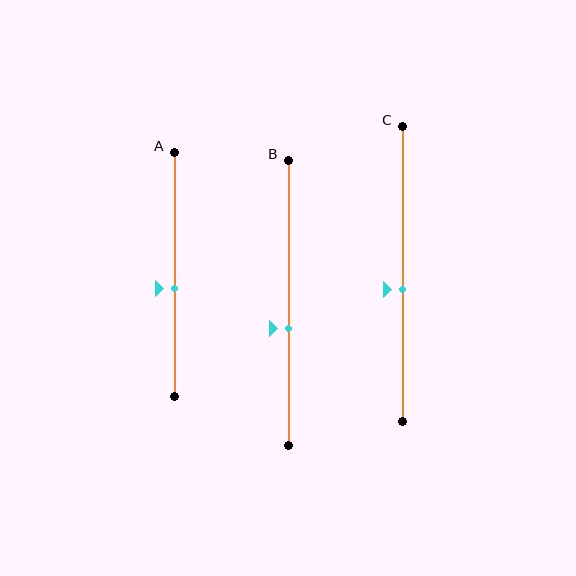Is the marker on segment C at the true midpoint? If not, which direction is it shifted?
No, the marker on segment C is shifted downward by about 5% of the segment length.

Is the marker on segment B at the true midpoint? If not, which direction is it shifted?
No, the marker on segment B is shifted downward by about 9% of the segment length.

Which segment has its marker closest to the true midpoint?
Segment C has its marker closest to the true midpoint.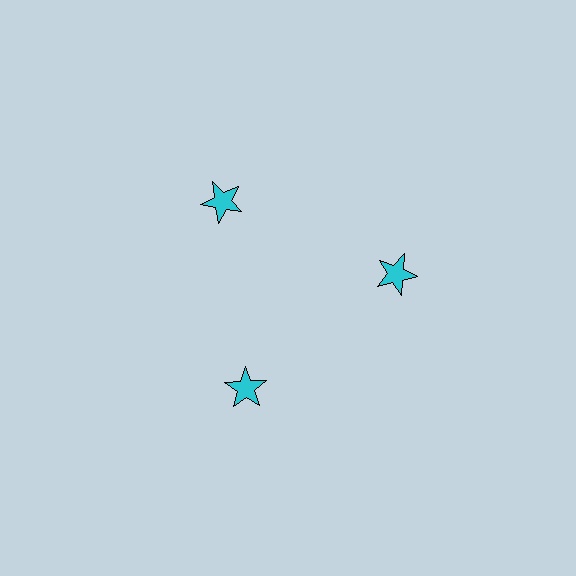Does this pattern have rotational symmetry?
Yes, this pattern has 3-fold rotational symmetry. It looks the same after rotating 120 degrees around the center.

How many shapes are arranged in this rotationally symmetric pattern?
There are 3 shapes, arranged in 3 groups of 1.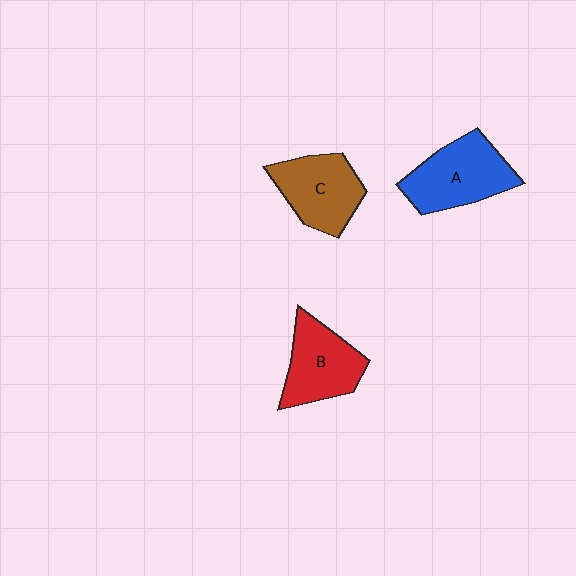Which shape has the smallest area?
Shape B (red).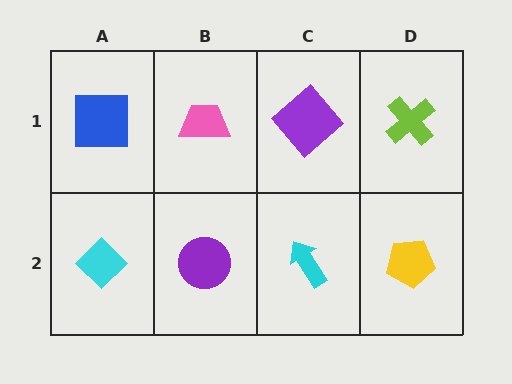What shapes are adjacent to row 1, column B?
A purple circle (row 2, column B), a blue square (row 1, column A), a purple diamond (row 1, column C).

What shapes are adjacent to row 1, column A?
A cyan diamond (row 2, column A), a pink trapezoid (row 1, column B).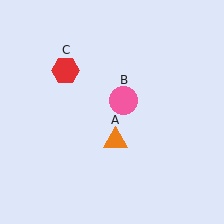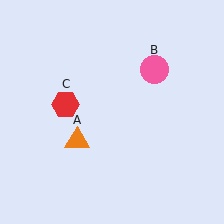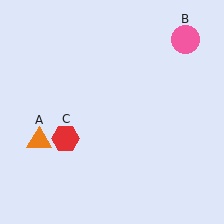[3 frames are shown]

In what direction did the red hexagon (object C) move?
The red hexagon (object C) moved down.